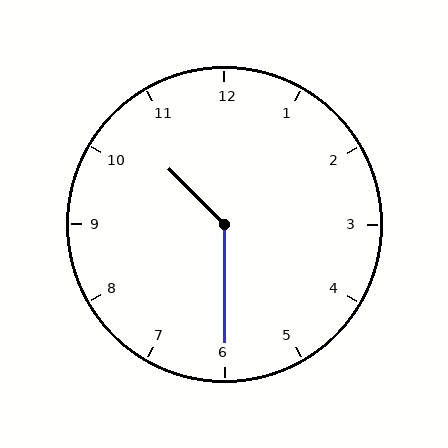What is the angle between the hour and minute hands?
Approximately 135 degrees.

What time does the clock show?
10:30.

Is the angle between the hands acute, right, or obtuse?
It is obtuse.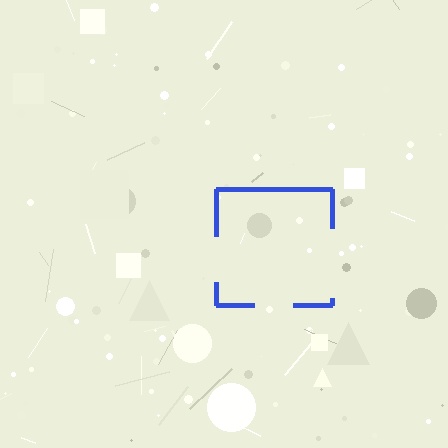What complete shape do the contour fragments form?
The contour fragments form a square.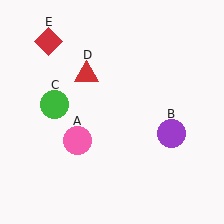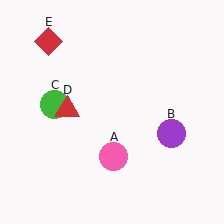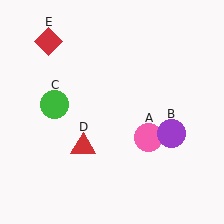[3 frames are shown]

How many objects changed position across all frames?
2 objects changed position: pink circle (object A), red triangle (object D).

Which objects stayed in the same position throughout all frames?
Purple circle (object B) and green circle (object C) and red diamond (object E) remained stationary.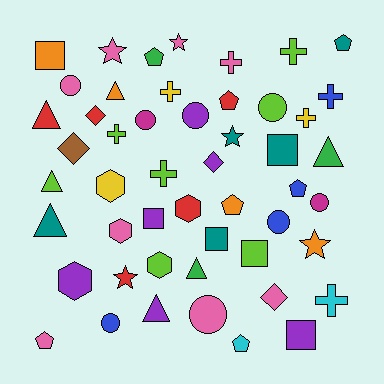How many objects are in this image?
There are 50 objects.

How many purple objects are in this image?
There are 6 purple objects.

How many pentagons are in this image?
There are 7 pentagons.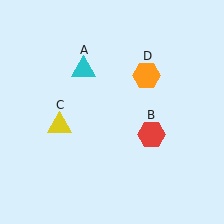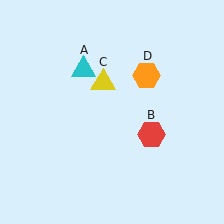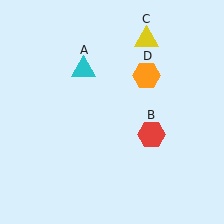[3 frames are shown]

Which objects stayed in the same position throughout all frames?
Cyan triangle (object A) and red hexagon (object B) and orange hexagon (object D) remained stationary.